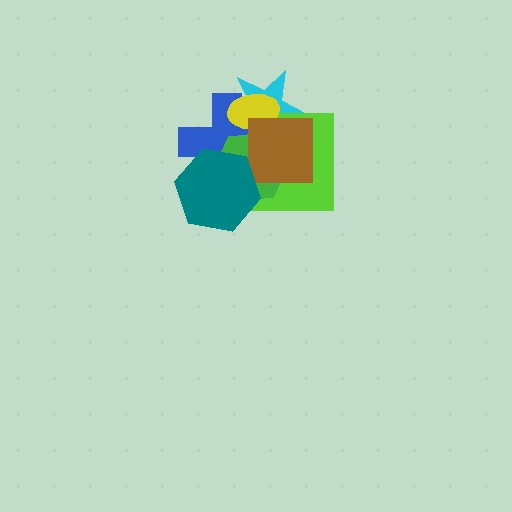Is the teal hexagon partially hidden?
No, no other shape covers it.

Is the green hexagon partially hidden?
Yes, it is partially covered by another shape.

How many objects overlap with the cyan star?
5 objects overlap with the cyan star.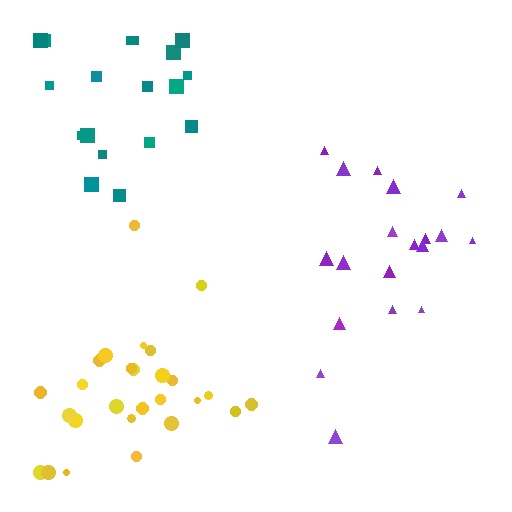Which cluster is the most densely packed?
Yellow.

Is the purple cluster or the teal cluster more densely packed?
Teal.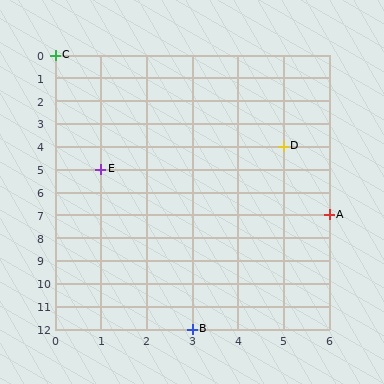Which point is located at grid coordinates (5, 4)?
Point D is at (5, 4).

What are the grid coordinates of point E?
Point E is at grid coordinates (1, 5).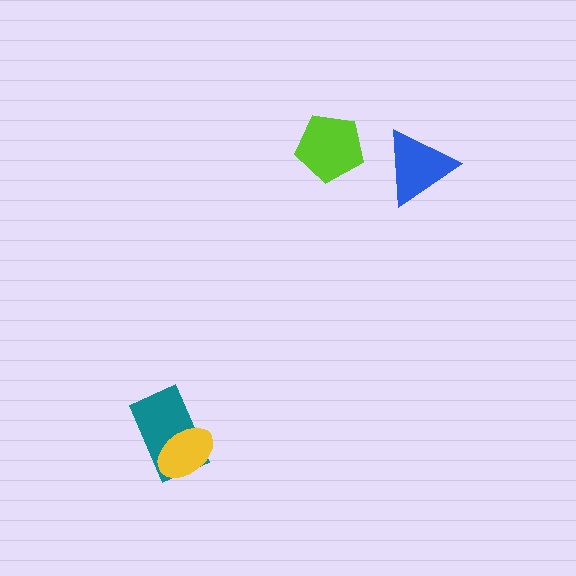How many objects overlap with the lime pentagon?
0 objects overlap with the lime pentagon.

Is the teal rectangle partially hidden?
Yes, it is partially covered by another shape.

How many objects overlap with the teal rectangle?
1 object overlaps with the teal rectangle.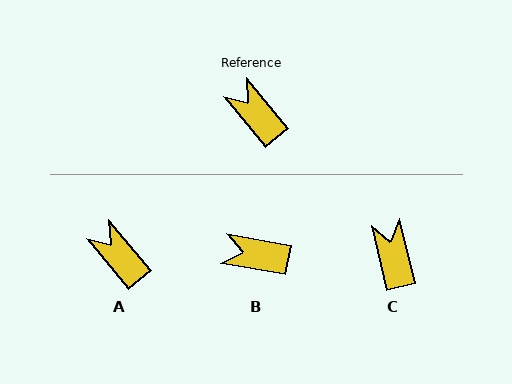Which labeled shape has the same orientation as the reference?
A.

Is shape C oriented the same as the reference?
No, it is off by about 26 degrees.